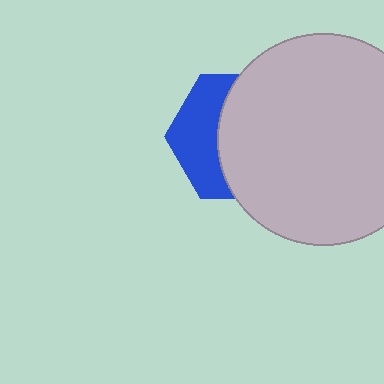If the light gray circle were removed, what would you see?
You would see the complete blue hexagon.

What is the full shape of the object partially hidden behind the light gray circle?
The partially hidden object is a blue hexagon.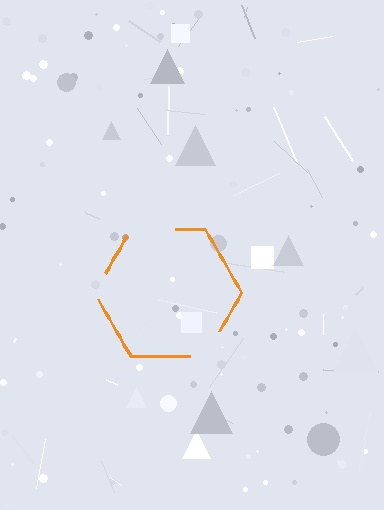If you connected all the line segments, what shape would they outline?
They would outline a hexagon.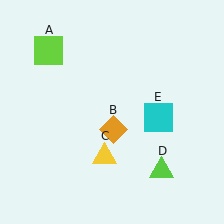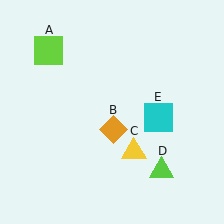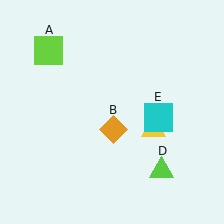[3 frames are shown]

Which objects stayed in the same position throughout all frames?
Lime square (object A) and orange diamond (object B) and lime triangle (object D) and cyan square (object E) remained stationary.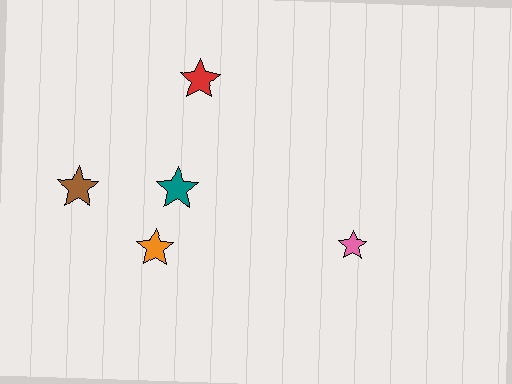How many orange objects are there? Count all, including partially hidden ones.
There is 1 orange object.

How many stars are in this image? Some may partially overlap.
There are 5 stars.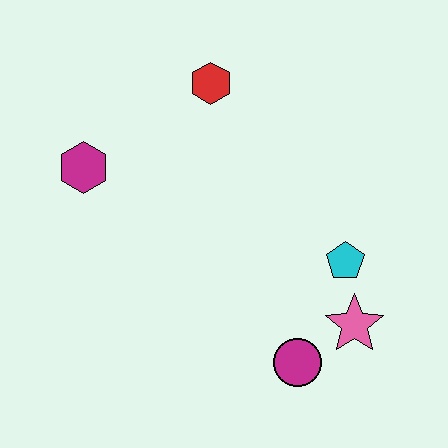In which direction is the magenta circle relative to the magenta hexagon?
The magenta circle is to the right of the magenta hexagon.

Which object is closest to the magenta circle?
The pink star is closest to the magenta circle.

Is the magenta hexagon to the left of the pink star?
Yes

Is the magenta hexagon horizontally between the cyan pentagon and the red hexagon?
No